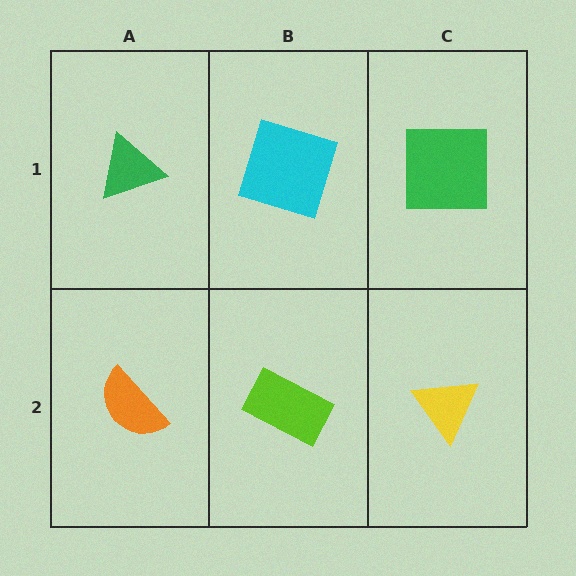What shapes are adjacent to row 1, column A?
An orange semicircle (row 2, column A), a cyan square (row 1, column B).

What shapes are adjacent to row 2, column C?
A green square (row 1, column C), a lime rectangle (row 2, column B).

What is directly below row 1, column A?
An orange semicircle.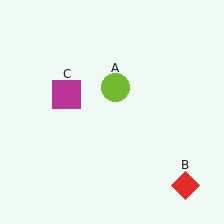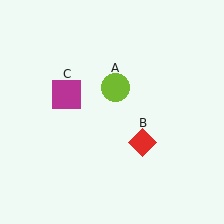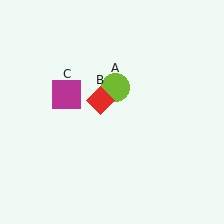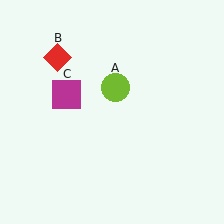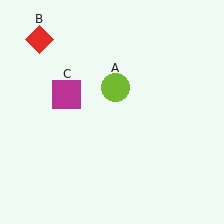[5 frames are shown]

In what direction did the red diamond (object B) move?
The red diamond (object B) moved up and to the left.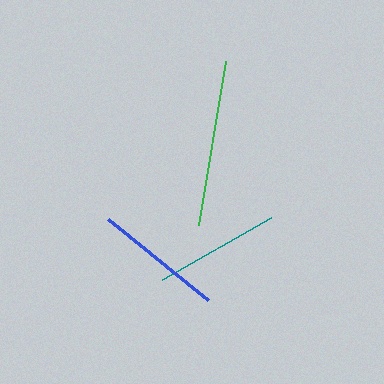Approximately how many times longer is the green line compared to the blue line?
The green line is approximately 1.3 times the length of the blue line.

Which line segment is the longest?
The green line is the longest at approximately 166 pixels.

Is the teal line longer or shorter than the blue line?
The blue line is longer than the teal line.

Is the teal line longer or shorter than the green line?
The green line is longer than the teal line.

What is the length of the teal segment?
The teal segment is approximately 125 pixels long.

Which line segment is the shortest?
The teal line is the shortest at approximately 125 pixels.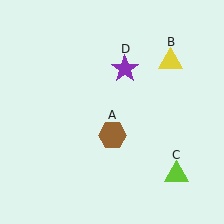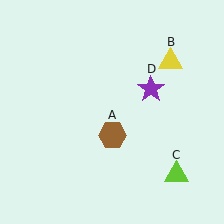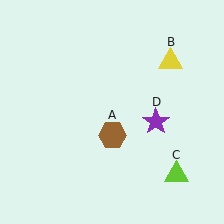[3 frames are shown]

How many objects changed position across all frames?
1 object changed position: purple star (object D).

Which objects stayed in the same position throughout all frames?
Brown hexagon (object A) and yellow triangle (object B) and lime triangle (object C) remained stationary.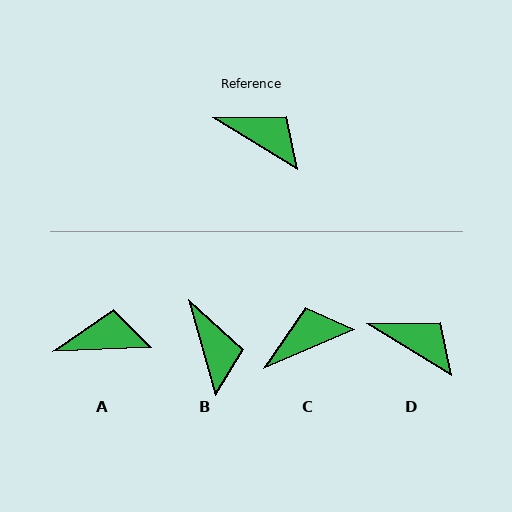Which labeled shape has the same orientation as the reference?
D.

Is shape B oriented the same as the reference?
No, it is off by about 43 degrees.